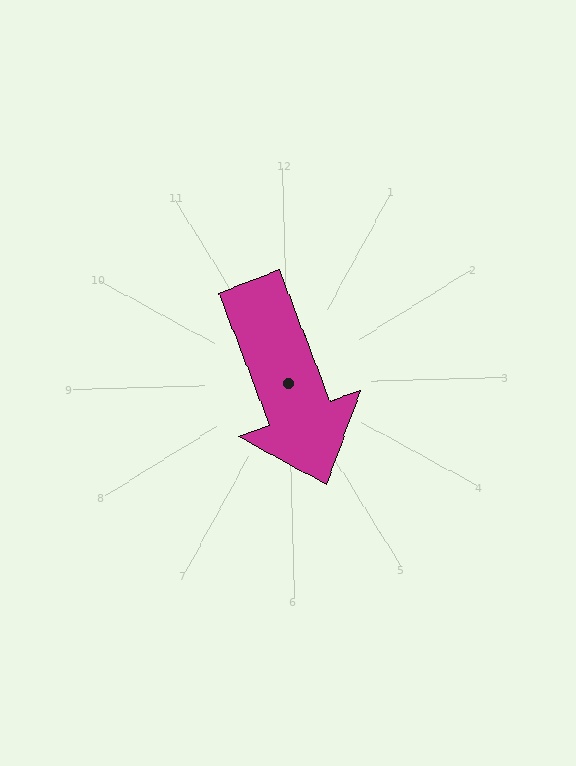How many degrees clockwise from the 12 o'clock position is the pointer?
Approximately 161 degrees.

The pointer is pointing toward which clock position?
Roughly 5 o'clock.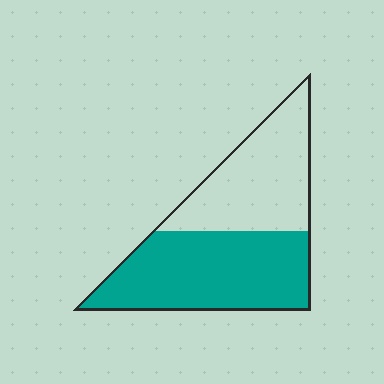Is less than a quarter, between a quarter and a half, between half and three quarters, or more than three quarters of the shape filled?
Between half and three quarters.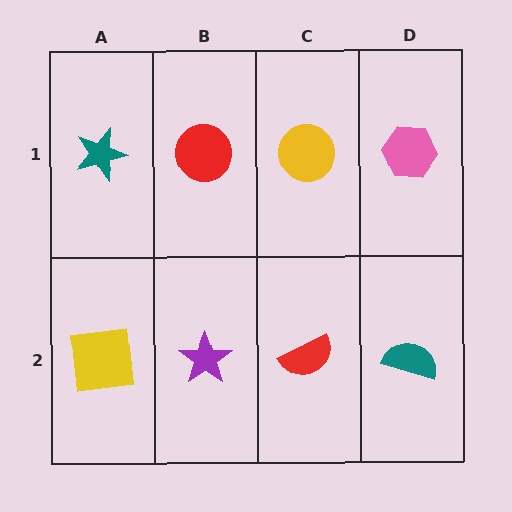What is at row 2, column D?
A teal semicircle.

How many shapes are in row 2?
4 shapes.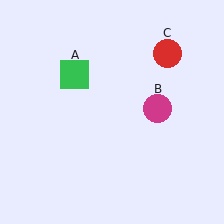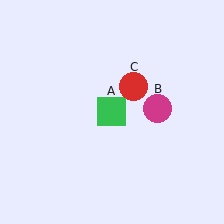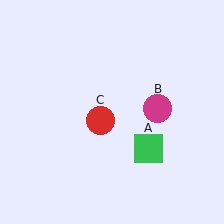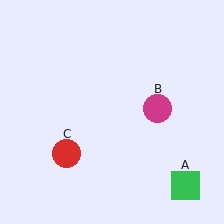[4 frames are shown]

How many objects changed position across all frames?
2 objects changed position: green square (object A), red circle (object C).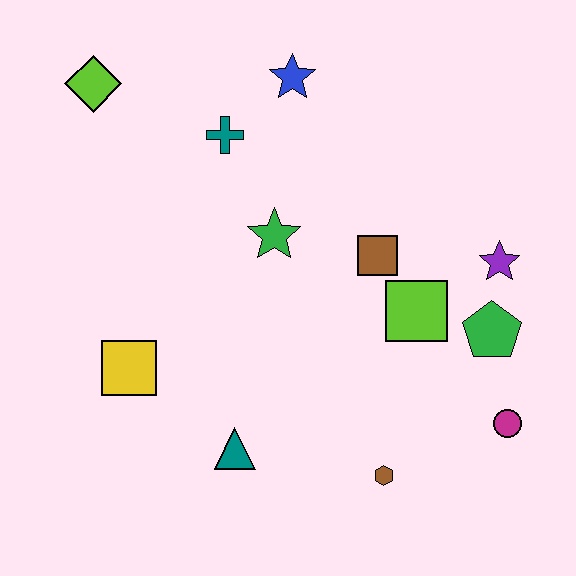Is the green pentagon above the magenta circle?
Yes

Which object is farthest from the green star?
The magenta circle is farthest from the green star.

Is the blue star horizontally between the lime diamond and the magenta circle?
Yes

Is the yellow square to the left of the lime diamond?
No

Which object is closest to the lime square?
The brown square is closest to the lime square.